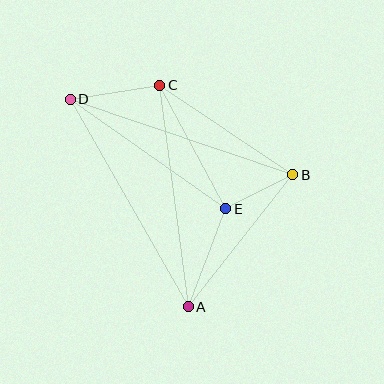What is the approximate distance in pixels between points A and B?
The distance between A and B is approximately 168 pixels.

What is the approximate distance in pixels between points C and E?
The distance between C and E is approximately 140 pixels.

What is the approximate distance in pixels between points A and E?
The distance between A and E is approximately 105 pixels.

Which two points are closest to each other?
Points B and E are closest to each other.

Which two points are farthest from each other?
Points A and D are farthest from each other.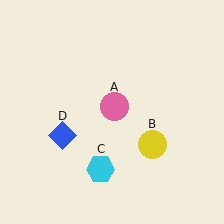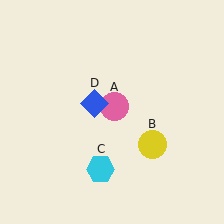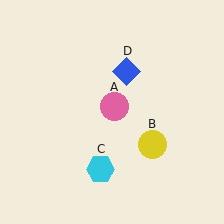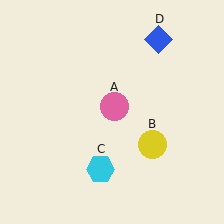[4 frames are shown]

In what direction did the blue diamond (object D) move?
The blue diamond (object D) moved up and to the right.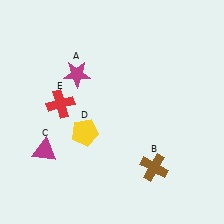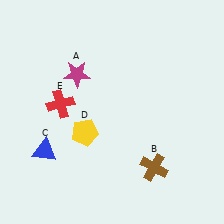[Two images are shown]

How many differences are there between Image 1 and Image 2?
There is 1 difference between the two images.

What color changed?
The triangle (C) changed from magenta in Image 1 to blue in Image 2.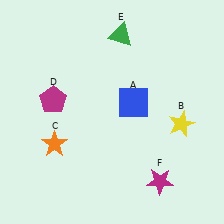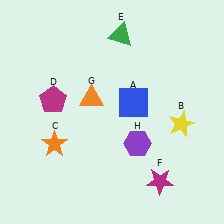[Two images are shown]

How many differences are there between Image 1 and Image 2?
There are 2 differences between the two images.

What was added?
An orange triangle (G), a purple hexagon (H) were added in Image 2.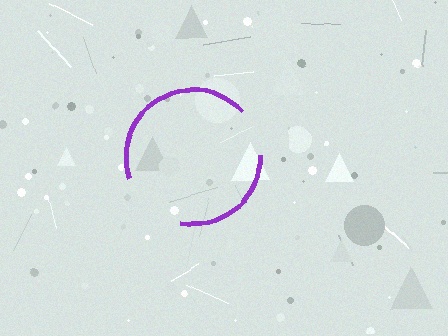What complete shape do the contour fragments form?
The contour fragments form a circle.